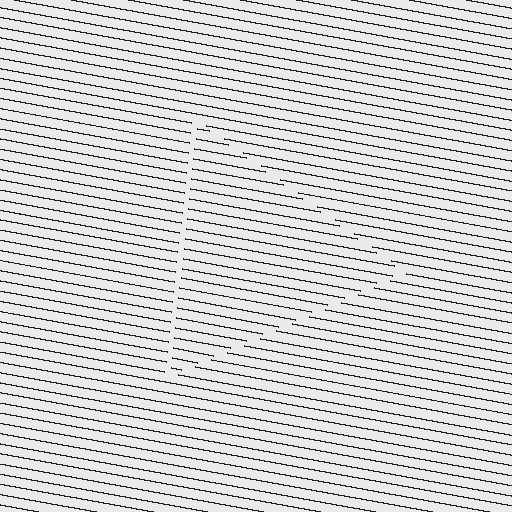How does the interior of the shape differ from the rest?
The interior of the shape contains the same grating, shifted by half a period — the contour is defined by the phase discontinuity where line-ends from the inner and outer gratings abut.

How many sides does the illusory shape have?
3 sides — the line-ends trace a triangle.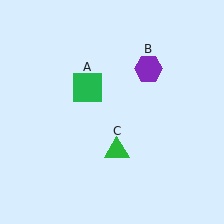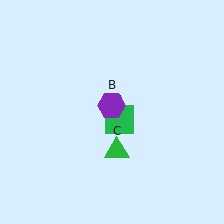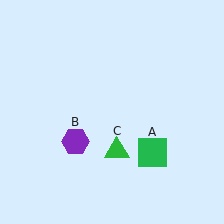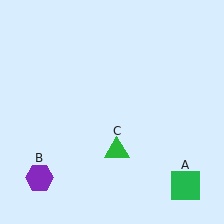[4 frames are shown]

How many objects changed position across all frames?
2 objects changed position: green square (object A), purple hexagon (object B).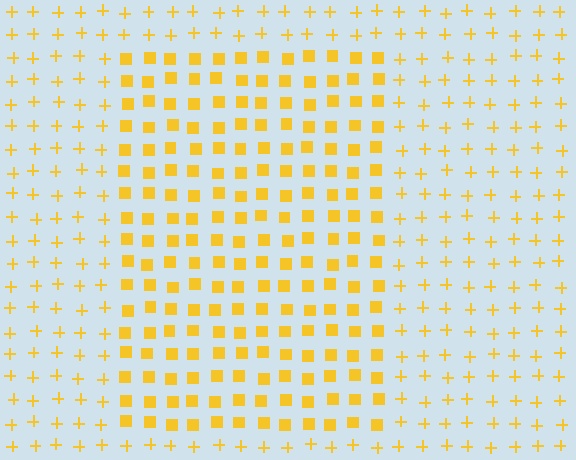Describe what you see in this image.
The image is filled with small yellow elements arranged in a uniform grid. A rectangle-shaped region contains squares, while the surrounding area contains plus signs. The boundary is defined purely by the change in element shape.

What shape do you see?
I see a rectangle.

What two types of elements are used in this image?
The image uses squares inside the rectangle region and plus signs outside it.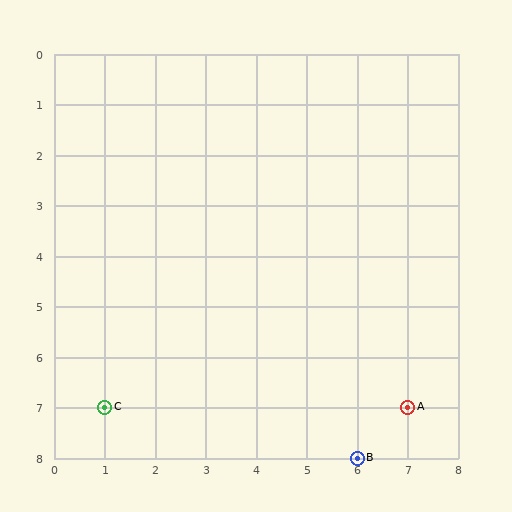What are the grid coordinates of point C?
Point C is at grid coordinates (1, 7).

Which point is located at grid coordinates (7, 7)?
Point A is at (7, 7).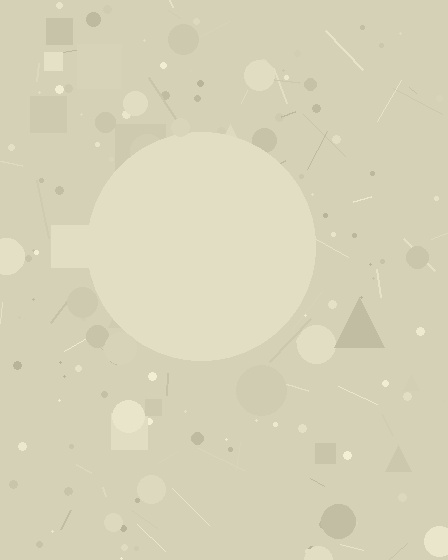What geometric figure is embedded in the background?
A circle is embedded in the background.